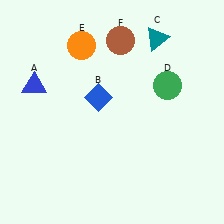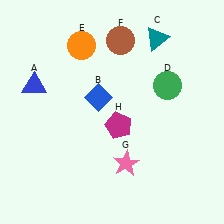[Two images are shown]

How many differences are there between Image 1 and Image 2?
There are 2 differences between the two images.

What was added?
A pink star (G), a magenta pentagon (H) were added in Image 2.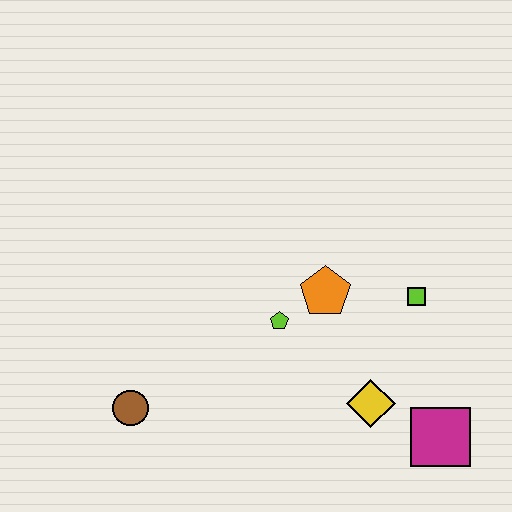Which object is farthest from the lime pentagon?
The magenta square is farthest from the lime pentagon.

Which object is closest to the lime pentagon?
The orange pentagon is closest to the lime pentagon.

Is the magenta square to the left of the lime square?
No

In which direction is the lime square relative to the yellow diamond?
The lime square is above the yellow diamond.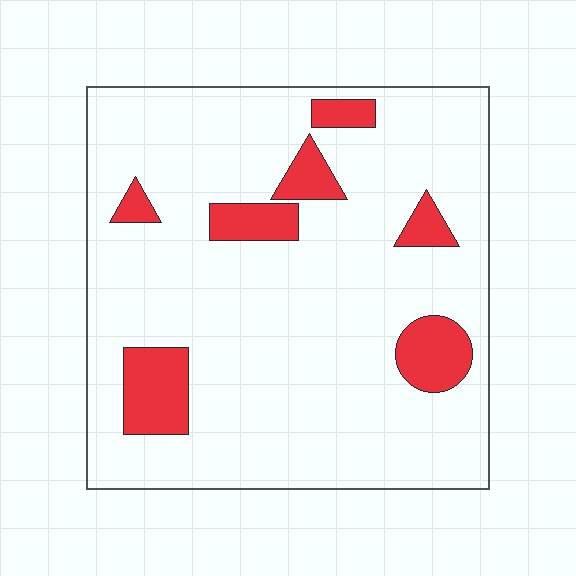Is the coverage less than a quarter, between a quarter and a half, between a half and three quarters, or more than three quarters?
Less than a quarter.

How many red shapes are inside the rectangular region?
7.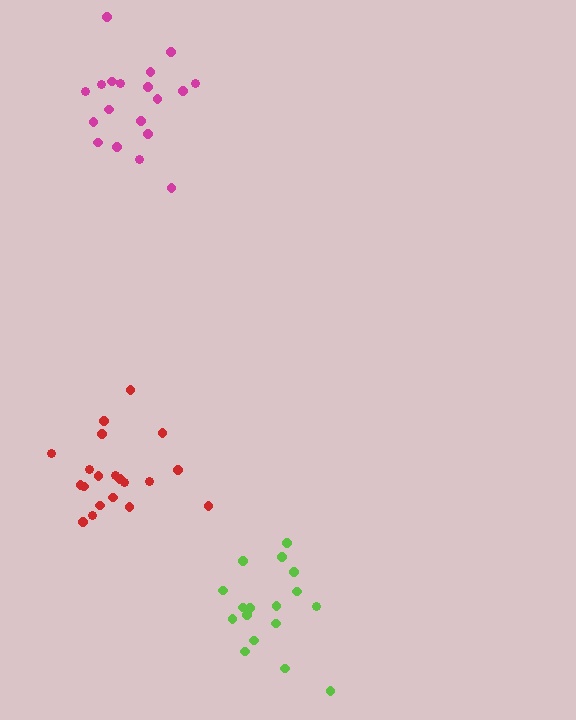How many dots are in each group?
Group 1: 17 dots, Group 2: 19 dots, Group 3: 20 dots (56 total).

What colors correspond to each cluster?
The clusters are colored: lime, magenta, red.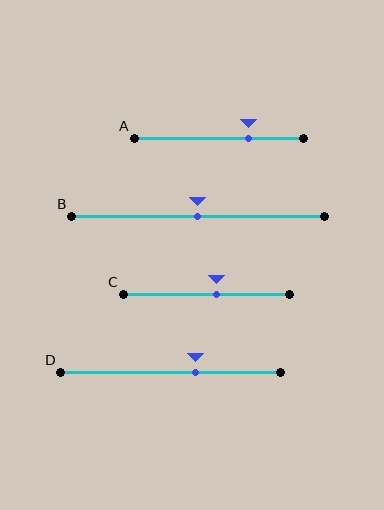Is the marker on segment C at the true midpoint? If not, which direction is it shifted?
No, the marker on segment C is shifted to the right by about 6% of the segment length.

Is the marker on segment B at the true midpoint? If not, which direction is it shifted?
Yes, the marker on segment B is at the true midpoint.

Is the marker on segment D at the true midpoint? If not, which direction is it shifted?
No, the marker on segment D is shifted to the right by about 12% of the segment length.